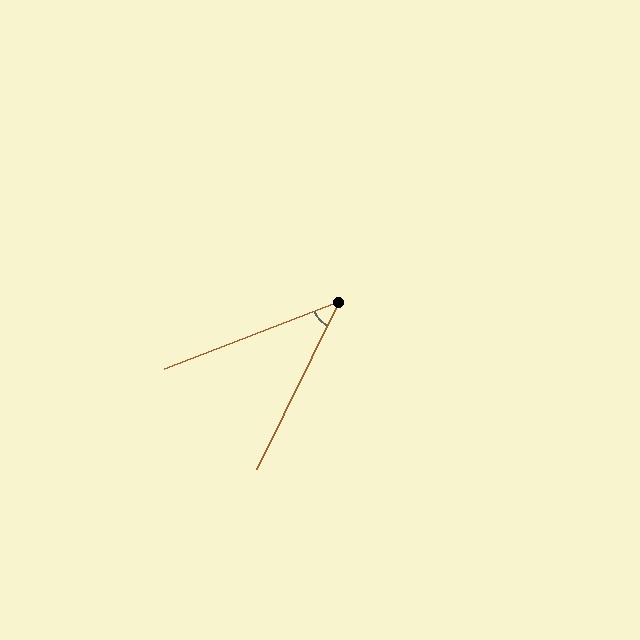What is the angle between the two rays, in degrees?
Approximately 43 degrees.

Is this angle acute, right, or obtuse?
It is acute.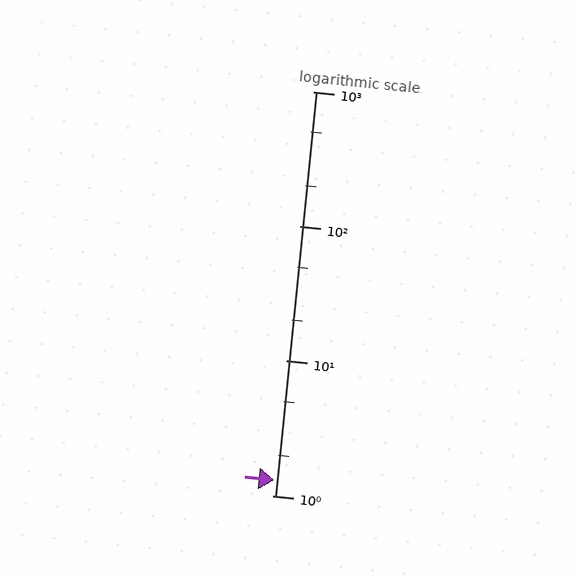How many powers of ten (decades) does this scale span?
The scale spans 3 decades, from 1 to 1000.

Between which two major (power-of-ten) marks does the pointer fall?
The pointer is between 1 and 10.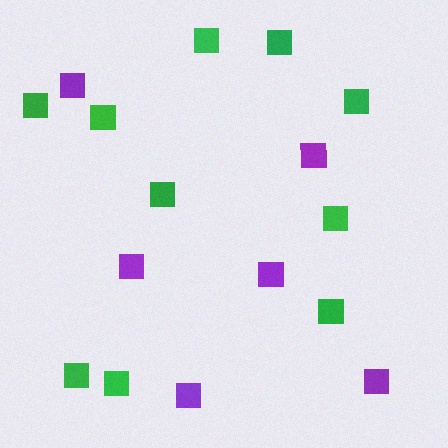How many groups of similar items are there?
There are 2 groups: one group of purple squares (6) and one group of green squares (10).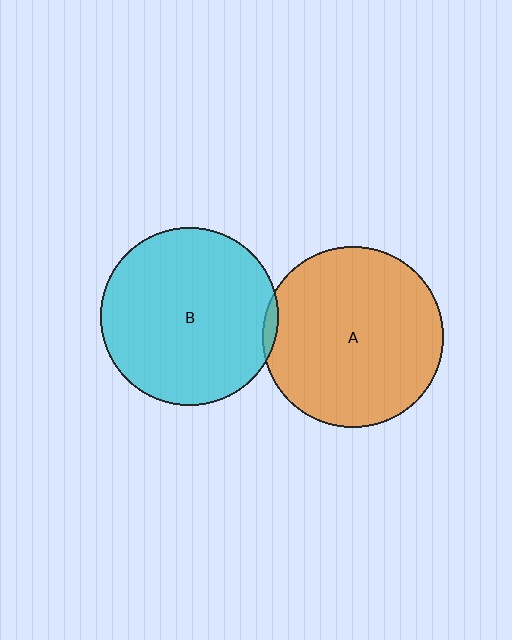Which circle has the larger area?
Circle A (orange).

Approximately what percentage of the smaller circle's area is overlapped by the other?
Approximately 5%.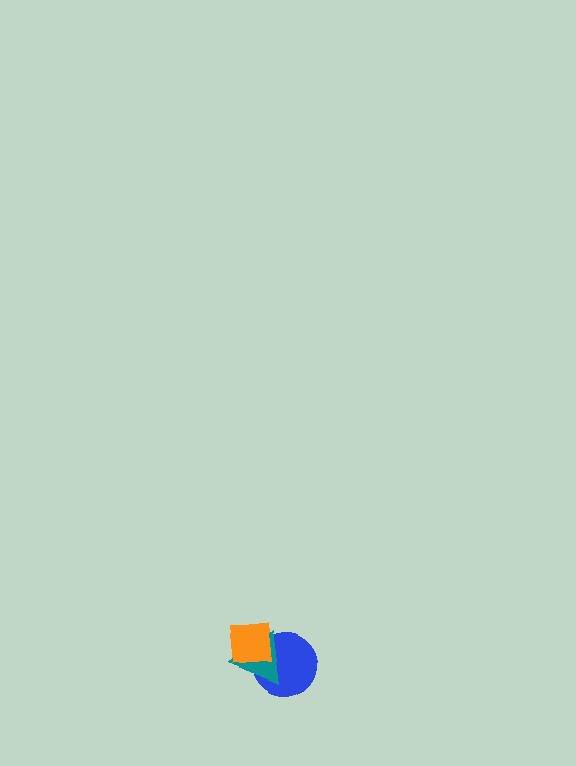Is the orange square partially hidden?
No, no other shape covers it.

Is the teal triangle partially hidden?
Yes, it is partially covered by another shape.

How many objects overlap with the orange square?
2 objects overlap with the orange square.